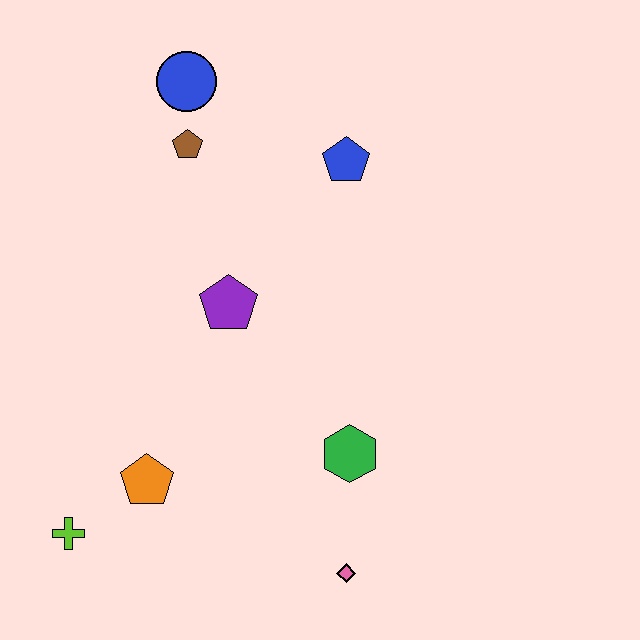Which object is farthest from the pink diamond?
The blue circle is farthest from the pink diamond.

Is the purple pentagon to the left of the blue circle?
No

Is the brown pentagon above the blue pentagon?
Yes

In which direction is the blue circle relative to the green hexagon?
The blue circle is above the green hexagon.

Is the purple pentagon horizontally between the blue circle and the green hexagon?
Yes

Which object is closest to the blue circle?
The brown pentagon is closest to the blue circle.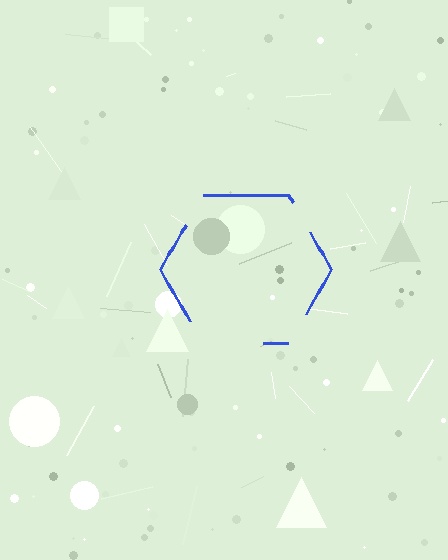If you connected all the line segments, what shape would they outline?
They would outline a hexagon.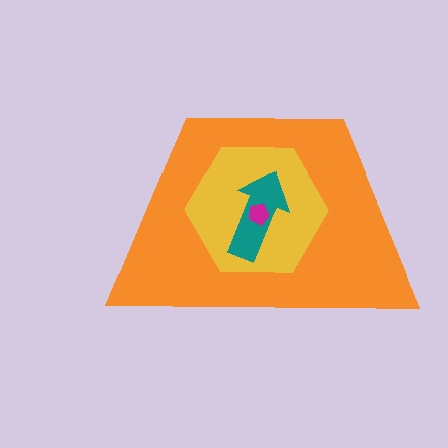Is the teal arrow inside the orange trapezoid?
Yes.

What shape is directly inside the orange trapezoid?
The yellow hexagon.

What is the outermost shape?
The orange trapezoid.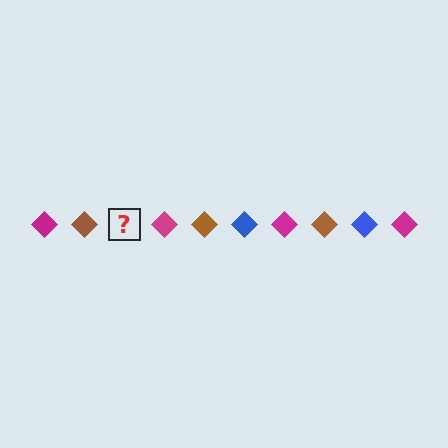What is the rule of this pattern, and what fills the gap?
The rule is that the pattern cycles through magenta, brown, blue diamonds. The gap should be filled with a blue diamond.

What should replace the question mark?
The question mark should be replaced with a blue diamond.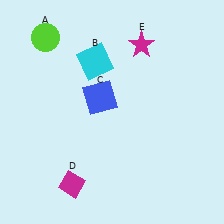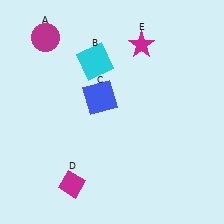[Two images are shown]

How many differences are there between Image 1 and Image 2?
There is 1 difference between the two images.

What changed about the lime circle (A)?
In Image 1, A is lime. In Image 2, it changed to magenta.